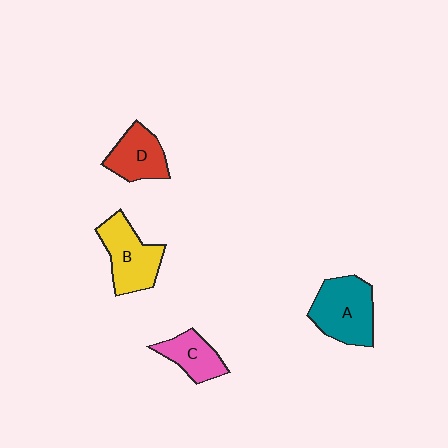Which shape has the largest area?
Shape A (teal).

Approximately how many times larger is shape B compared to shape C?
Approximately 1.5 times.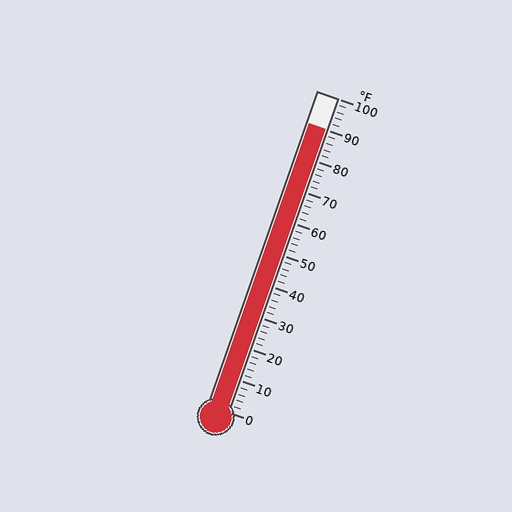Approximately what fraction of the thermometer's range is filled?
The thermometer is filled to approximately 90% of its range.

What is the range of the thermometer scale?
The thermometer scale ranges from 0°F to 100°F.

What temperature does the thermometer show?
The thermometer shows approximately 90°F.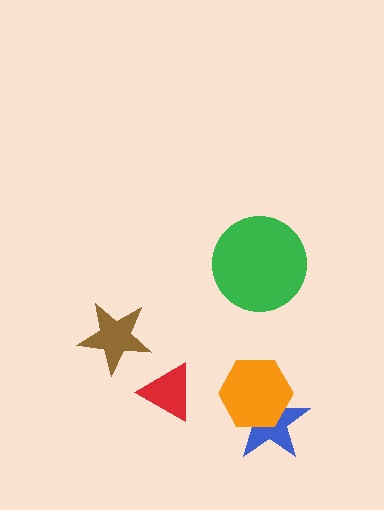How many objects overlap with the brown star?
0 objects overlap with the brown star.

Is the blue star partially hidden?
Yes, it is partially covered by another shape.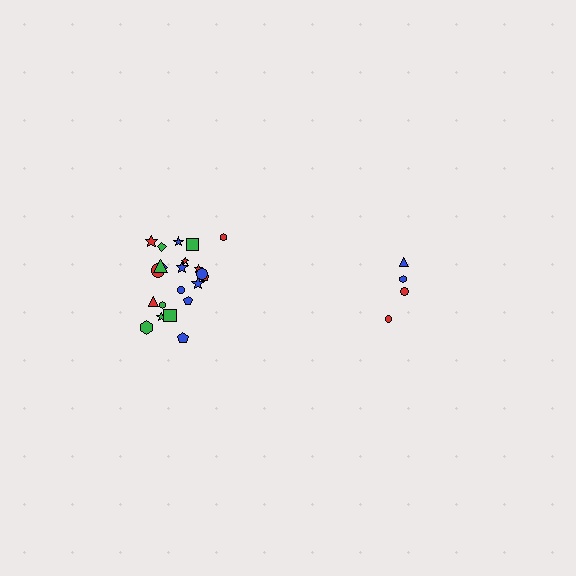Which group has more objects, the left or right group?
The left group.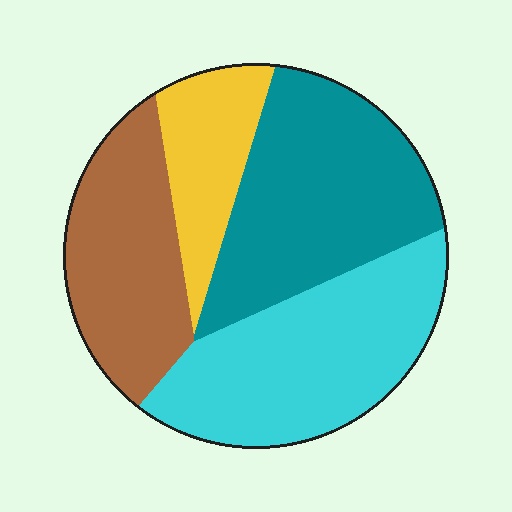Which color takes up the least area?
Yellow, at roughly 15%.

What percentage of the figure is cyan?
Cyan takes up about one third (1/3) of the figure.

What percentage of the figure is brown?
Brown covers roughly 25% of the figure.